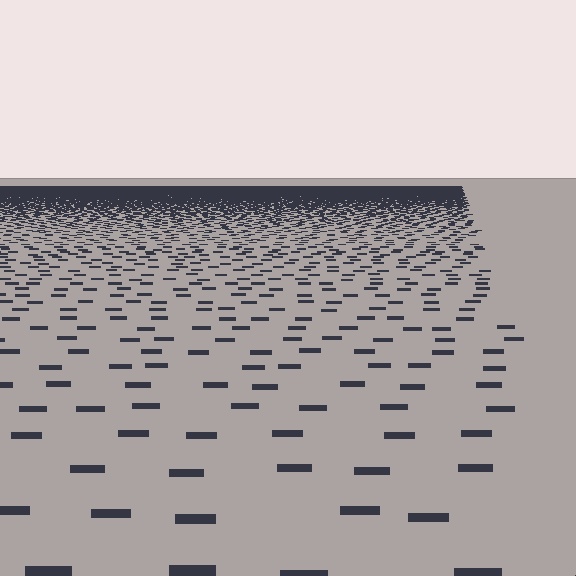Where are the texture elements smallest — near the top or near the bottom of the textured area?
Near the top.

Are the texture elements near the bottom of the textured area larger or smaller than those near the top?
Larger. Near the bottom, elements are closer to the viewer and appear at a bigger on-screen size.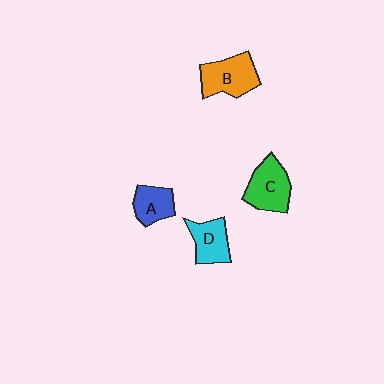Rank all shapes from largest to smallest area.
From largest to smallest: B (orange), C (green), D (cyan), A (blue).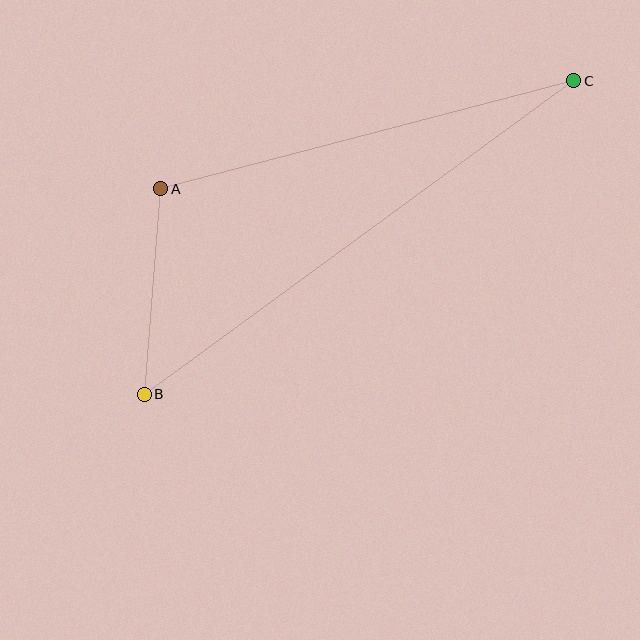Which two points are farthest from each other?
Points B and C are farthest from each other.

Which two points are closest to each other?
Points A and B are closest to each other.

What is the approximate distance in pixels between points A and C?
The distance between A and C is approximately 427 pixels.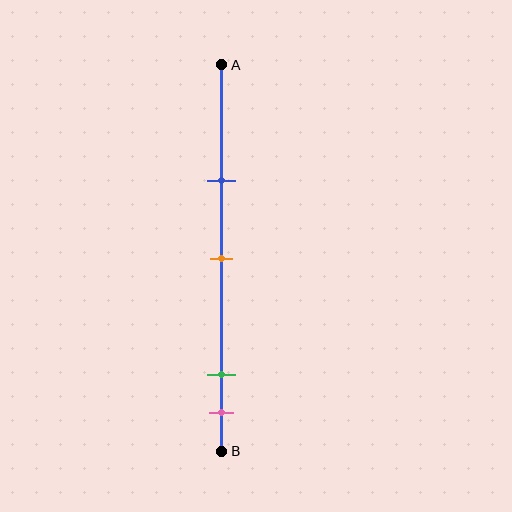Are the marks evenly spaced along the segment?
No, the marks are not evenly spaced.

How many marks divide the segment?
There are 4 marks dividing the segment.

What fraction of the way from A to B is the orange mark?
The orange mark is approximately 50% (0.5) of the way from A to B.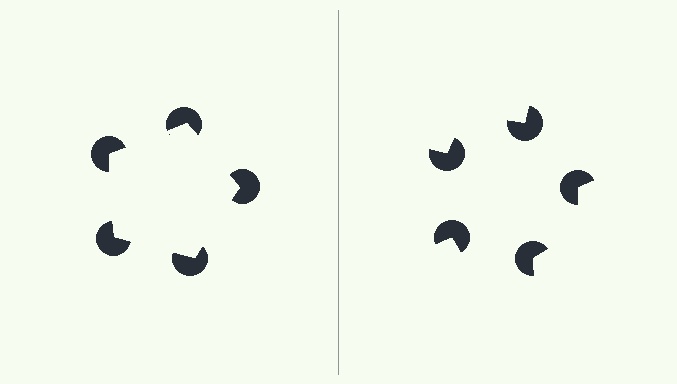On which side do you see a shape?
An illusory pentagon appears on the left side. On the right side the wedge cuts are rotated, so no coherent shape forms.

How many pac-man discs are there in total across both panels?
10 — 5 on each side.